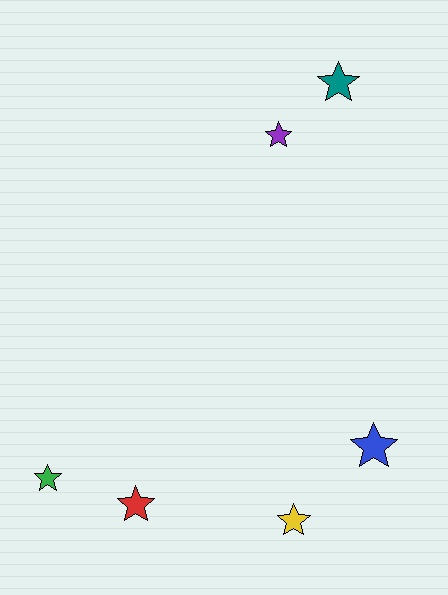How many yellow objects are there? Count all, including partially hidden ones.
There is 1 yellow object.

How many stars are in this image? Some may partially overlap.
There are 6 stars.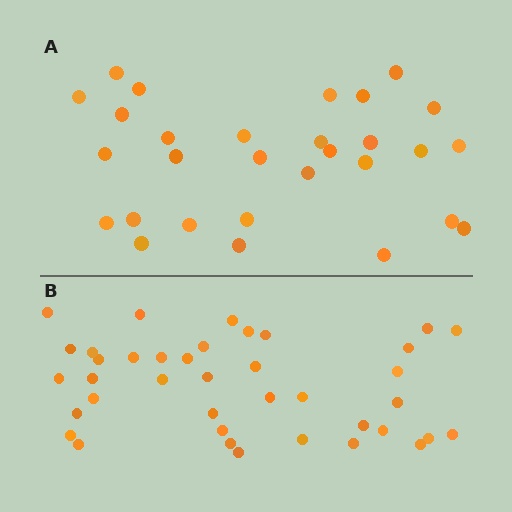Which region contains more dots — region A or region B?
Region B (the bottom region) has more dots.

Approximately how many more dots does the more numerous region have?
Region B has roughly 10 or so more dots than region A.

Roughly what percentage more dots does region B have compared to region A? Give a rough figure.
About 35% more.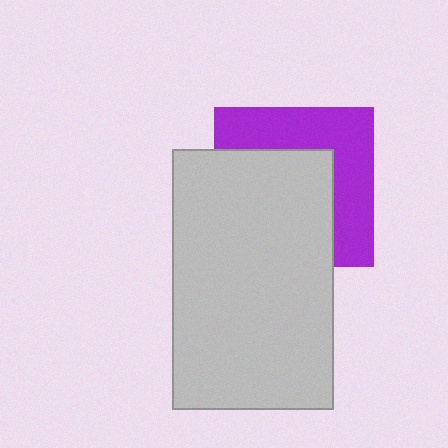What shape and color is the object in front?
The object in front is a light gray rectangle.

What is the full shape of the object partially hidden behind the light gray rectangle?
The partially hidden object is a purple square.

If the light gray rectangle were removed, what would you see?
You would see the complete purple square.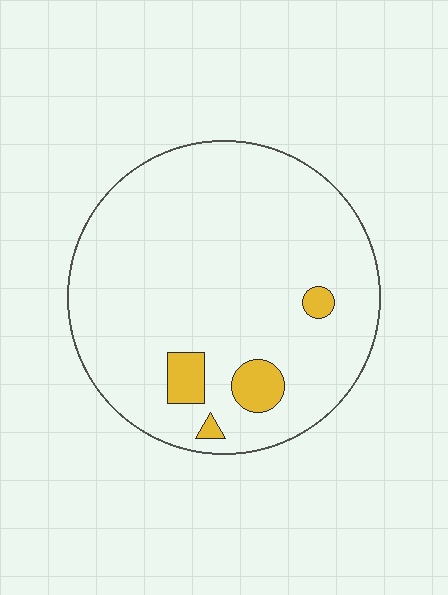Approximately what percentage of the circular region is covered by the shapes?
Approximately 5%.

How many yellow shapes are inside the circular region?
4.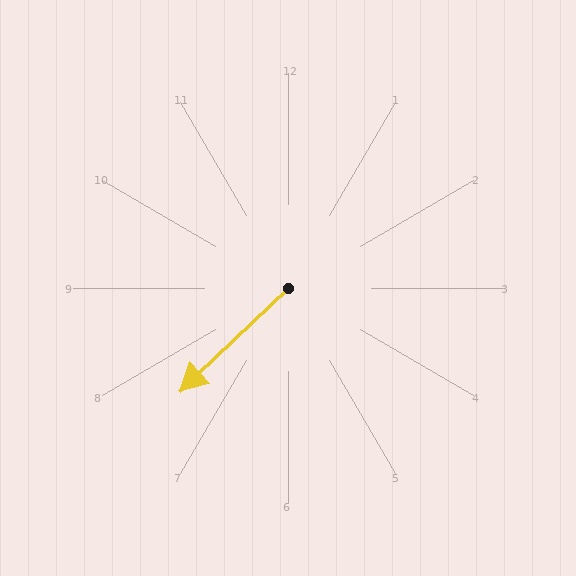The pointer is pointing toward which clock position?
Roughly 8 o'clock.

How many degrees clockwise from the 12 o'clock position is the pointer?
Approximately 226 degrees.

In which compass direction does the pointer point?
Southwest.